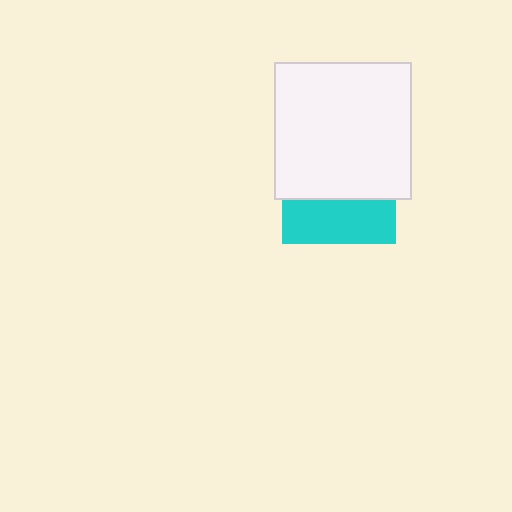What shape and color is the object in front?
The object in front is a white square.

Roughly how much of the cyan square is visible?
A small part of it is visible (roughly 39%).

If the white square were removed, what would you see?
You would see the complete cyan square.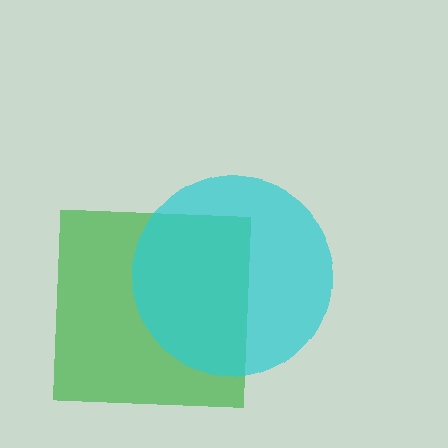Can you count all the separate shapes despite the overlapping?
Yes, there are 2 separate shapes.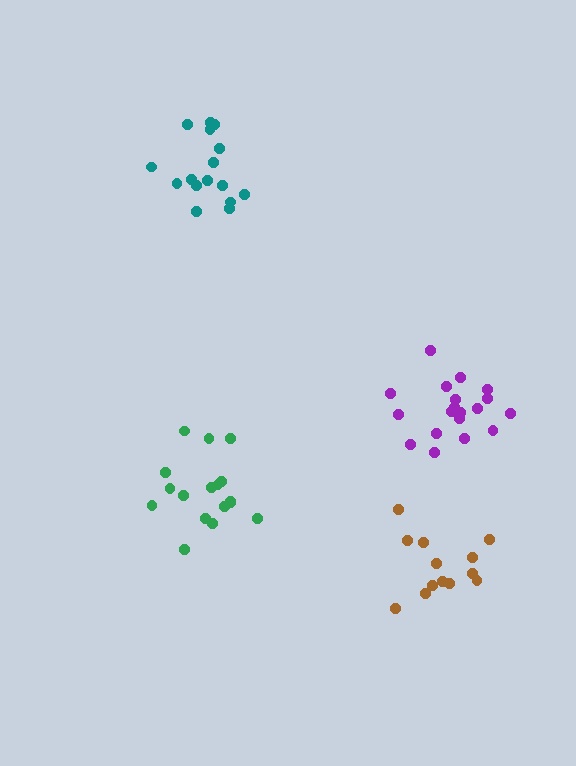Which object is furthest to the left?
The teal cluster is leftmost.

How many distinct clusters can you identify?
There are 4 distinct clusters.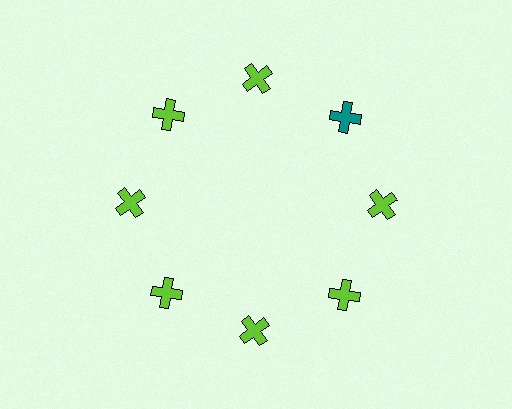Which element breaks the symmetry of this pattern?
The teal cross at roughly the 2 o'clock position breaks the symmetry. All other shapes are lime crosses.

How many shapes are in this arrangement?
There are 8 shapes arranged in a ring pattern.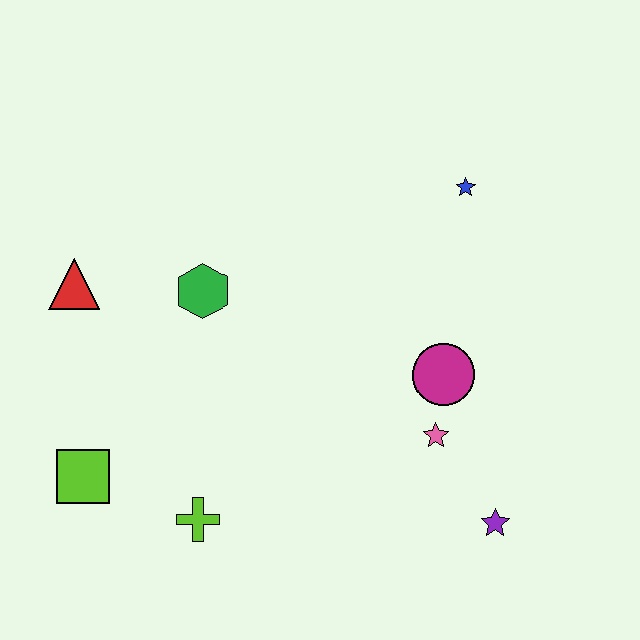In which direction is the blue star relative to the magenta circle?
The blue star is above the magenta circle.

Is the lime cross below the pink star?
Yes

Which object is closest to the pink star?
The magenta circle is closest to the pink star.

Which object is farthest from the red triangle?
The purple star is farthest from the red triangle.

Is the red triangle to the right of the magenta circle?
No